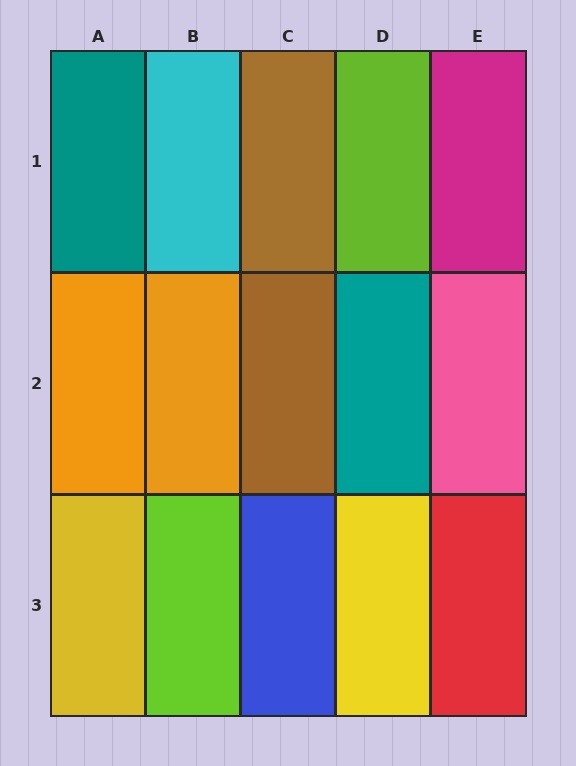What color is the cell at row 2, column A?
Orange.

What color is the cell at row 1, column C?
Brown.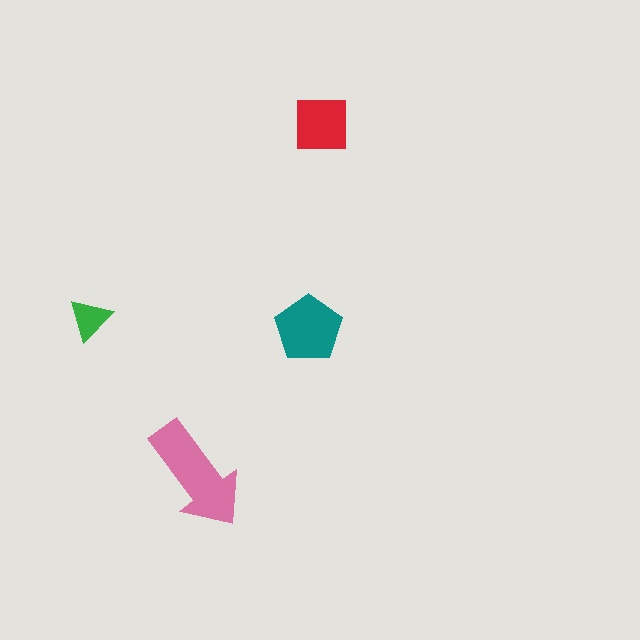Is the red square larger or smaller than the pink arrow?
Smaller.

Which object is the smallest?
The green triangle.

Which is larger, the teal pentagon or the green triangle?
The teal pentagon.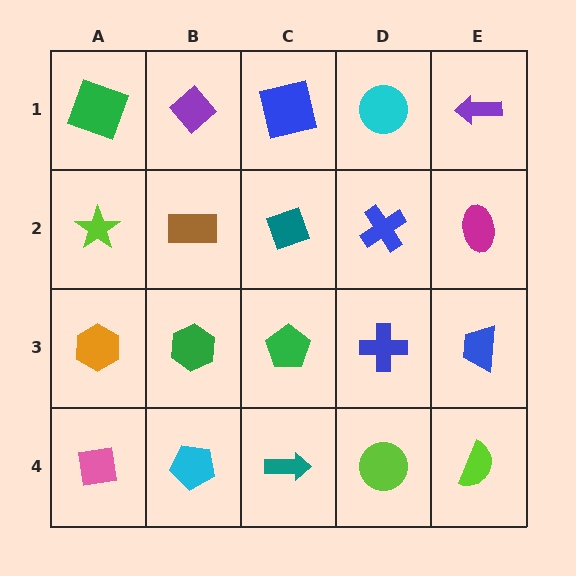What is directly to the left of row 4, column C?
A cyan pentagon.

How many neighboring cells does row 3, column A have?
3.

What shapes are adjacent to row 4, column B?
A green hexagon (row 3, column B), a pink square (row 4, column A), a teal arrow (row 4, column C).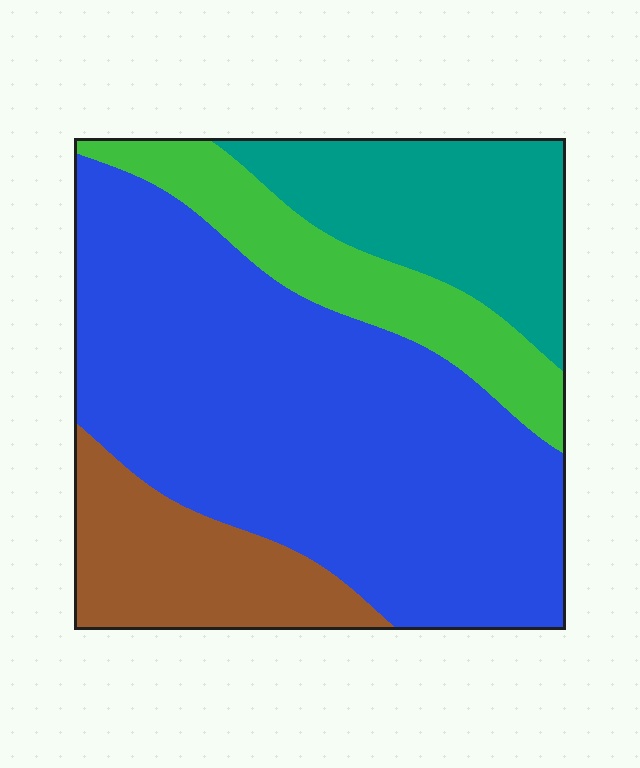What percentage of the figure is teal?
Teal takes up about one sixth (1/6) of the figure.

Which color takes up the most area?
Blue, at roughly 55%.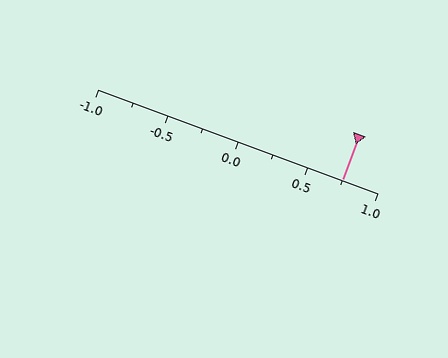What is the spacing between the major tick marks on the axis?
The major ticks are spaced 0.5 apart.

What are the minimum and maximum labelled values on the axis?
The axis runs from -1.0 to 1.0.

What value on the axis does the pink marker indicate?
The marker indicates approximately 0.75.